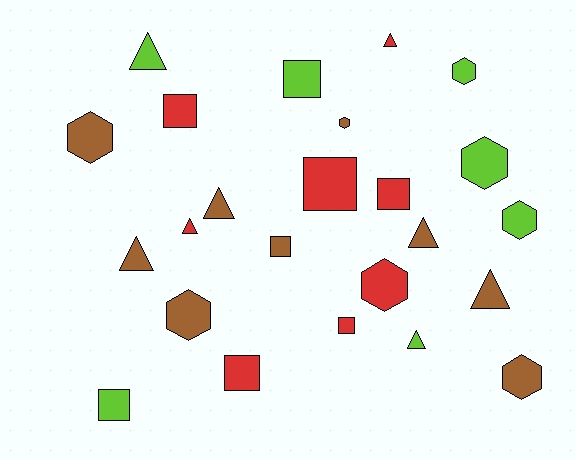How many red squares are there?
There are 5 red squares.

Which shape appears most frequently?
Triangle, with 8 objects.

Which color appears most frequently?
Brown, with 9 objects.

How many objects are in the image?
There are 24 objects.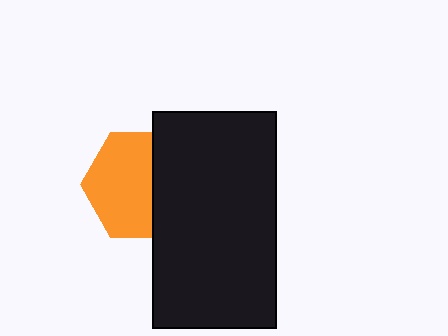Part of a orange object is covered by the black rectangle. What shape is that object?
It is a hexagon.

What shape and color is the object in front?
The object in front is a black rectangle.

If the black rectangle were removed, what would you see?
You would see the complete orange hexagon.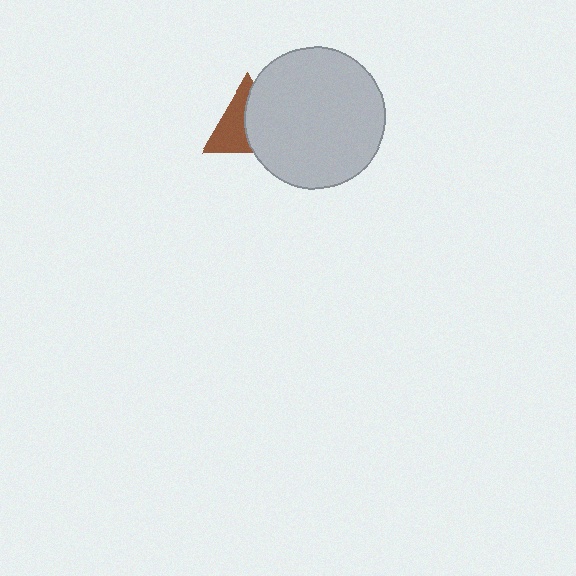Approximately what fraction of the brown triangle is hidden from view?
Roughly 51% of the brown triangle is hidden behind the light gray circle.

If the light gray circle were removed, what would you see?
You would see the complete brown triangle.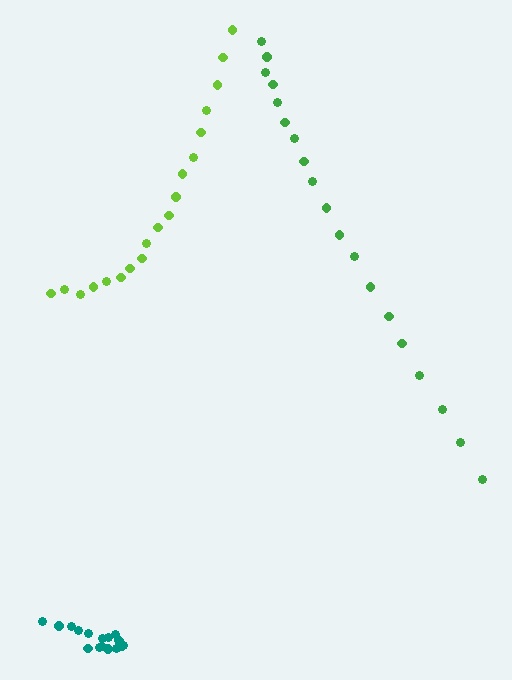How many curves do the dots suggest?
There are 3 distinct paths.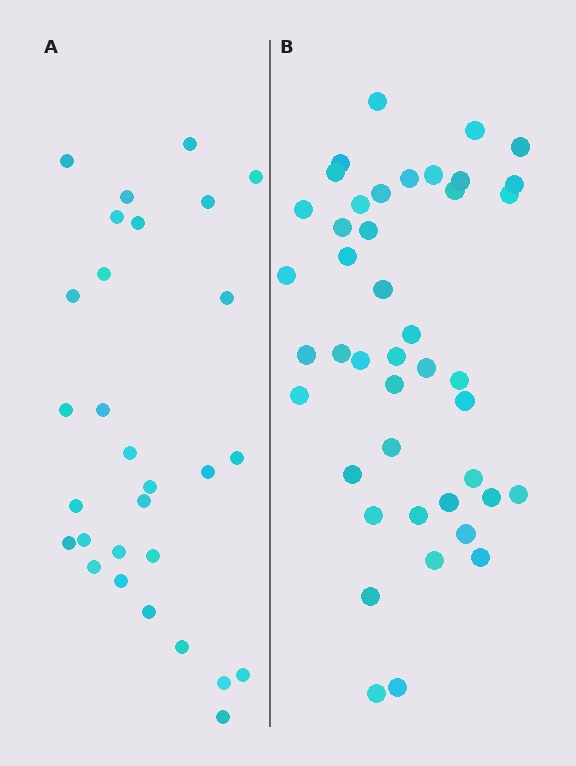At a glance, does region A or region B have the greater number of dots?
Region B (the right region) has more dots.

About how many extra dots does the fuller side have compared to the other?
Region B has approximately 15 more dots than region A.